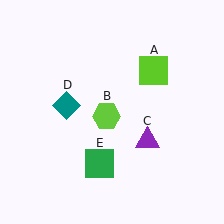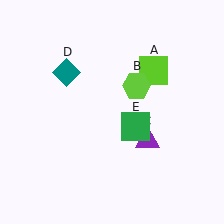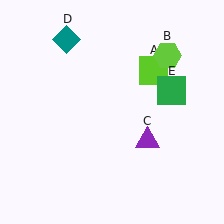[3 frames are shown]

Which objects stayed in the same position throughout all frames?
Lime square (object A) and purple triangle (object C) remained stationary.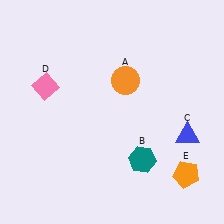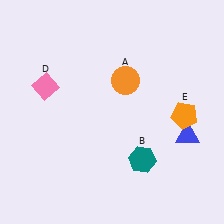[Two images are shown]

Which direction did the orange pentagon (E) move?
The orange pentagon (E) moved up.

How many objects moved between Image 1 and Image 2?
1 object moved between the two images.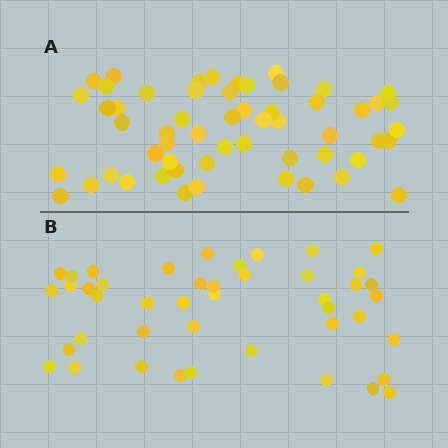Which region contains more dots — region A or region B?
Region A (the top region) has more dots.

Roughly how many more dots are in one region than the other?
Region A has roughly 12 or so more dots than region B.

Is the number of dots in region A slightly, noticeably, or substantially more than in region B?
Region A has noticeably more, but not dramatically so. The ratio is roughly 1.3 to 1.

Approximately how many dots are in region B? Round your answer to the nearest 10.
About 40 dots. (The exact count is 44, which rounds to 40.)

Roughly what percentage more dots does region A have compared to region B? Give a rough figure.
About 25% more.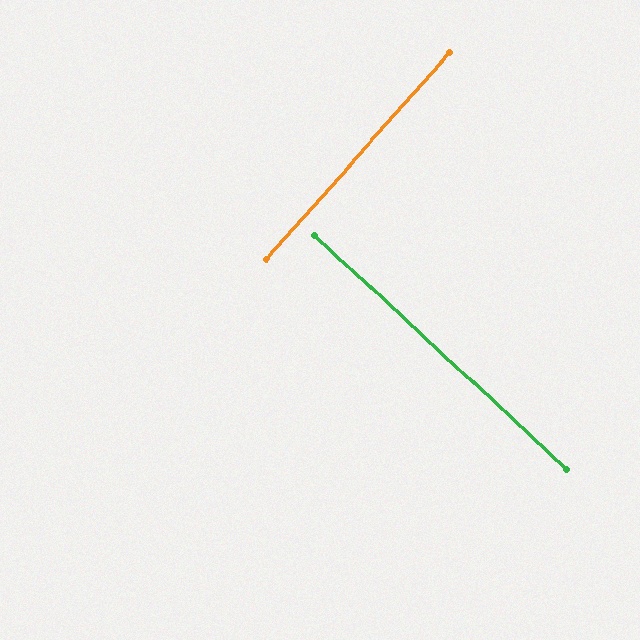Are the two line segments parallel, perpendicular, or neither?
Perpendicular — they meet at approximately 89°.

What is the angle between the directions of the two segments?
Approximately 89 degrees.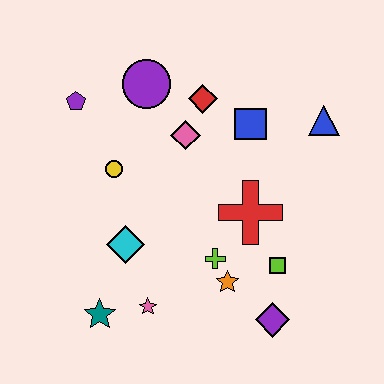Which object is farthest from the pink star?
The blue triangle is farthest from the pink star.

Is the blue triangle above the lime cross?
Yes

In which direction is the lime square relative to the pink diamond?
The lime square is below the pink diamond.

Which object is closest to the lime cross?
The orange star is closest to the lime cross.